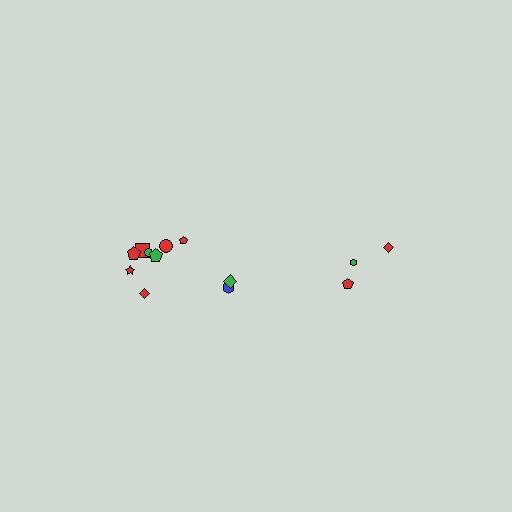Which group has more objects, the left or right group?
The left group.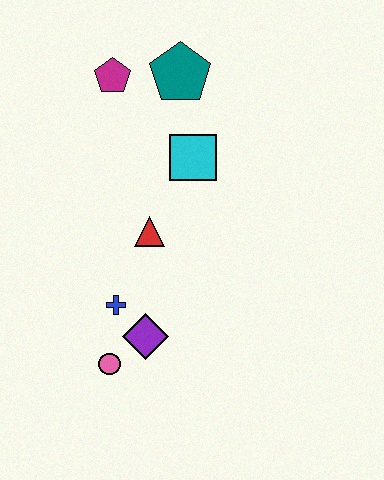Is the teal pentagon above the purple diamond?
Yes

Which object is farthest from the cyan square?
The pink circle is farthest from the cyan square.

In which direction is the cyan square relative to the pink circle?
The cyan square is above the pink circle.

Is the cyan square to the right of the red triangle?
Yes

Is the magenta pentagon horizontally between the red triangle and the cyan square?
No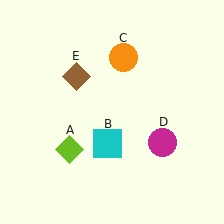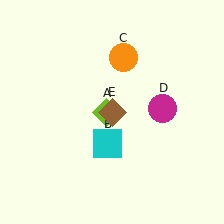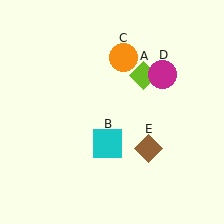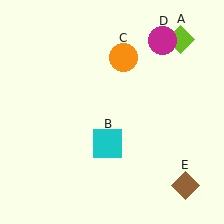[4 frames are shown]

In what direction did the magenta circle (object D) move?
The magenta circle (object D) moved up.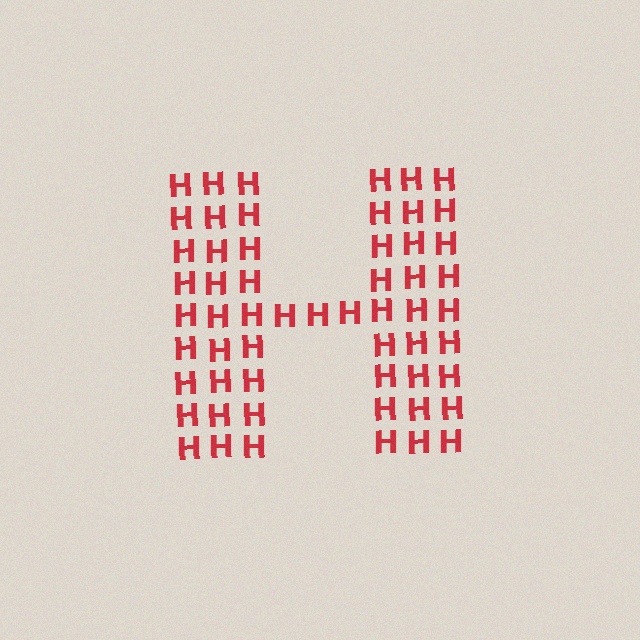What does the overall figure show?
The overall figure shows the letter H.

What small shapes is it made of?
It is made of small letter H's.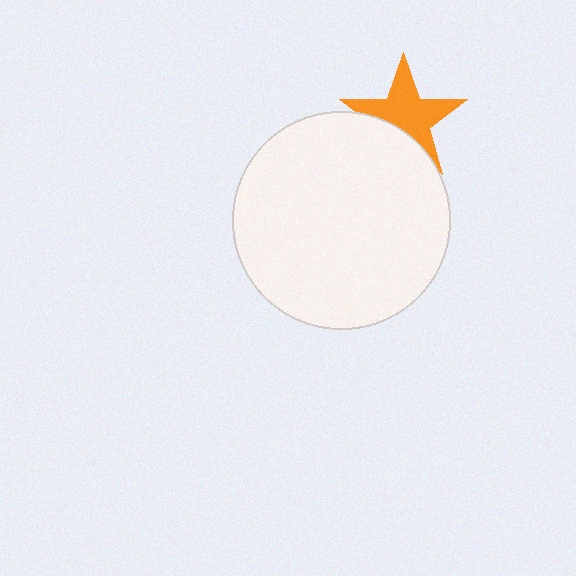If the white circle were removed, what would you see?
You would see the complete orange star.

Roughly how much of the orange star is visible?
Most of it is visible (roughly 69%).